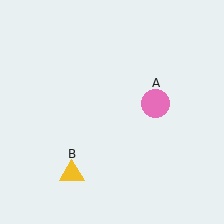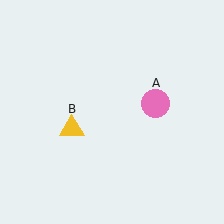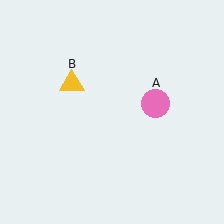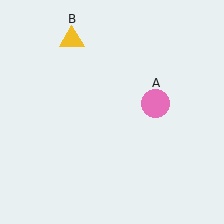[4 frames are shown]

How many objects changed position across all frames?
1 object changed position: yellow triangle (object B).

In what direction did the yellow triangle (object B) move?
The yellow triangle (object B) moved up.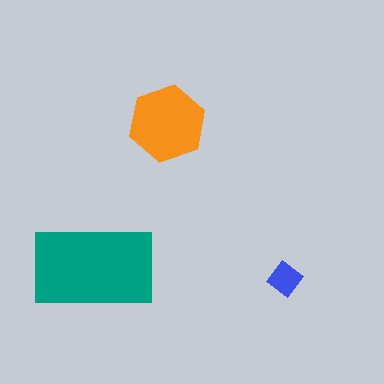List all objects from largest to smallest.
The teal rectangle, the orange hexagon, the blue diamond.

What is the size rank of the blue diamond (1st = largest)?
3rd.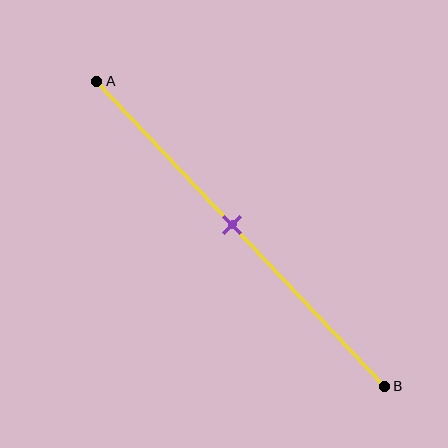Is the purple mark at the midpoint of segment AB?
Yes, the mark is approximately at the midpoint.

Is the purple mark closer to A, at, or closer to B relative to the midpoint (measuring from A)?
The purple mark is approximately at the midpoint of segment AB.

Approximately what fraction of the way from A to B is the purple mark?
The purple mark is approximately 45% of the way from A to B.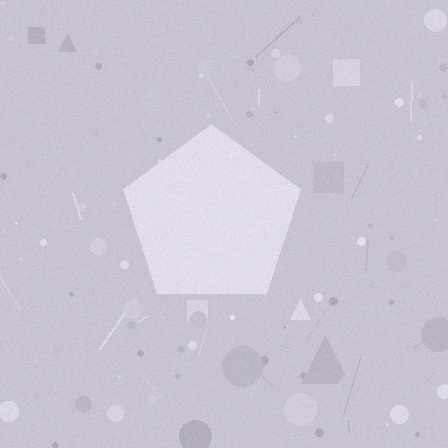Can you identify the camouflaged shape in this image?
The camouflaged shape is a pentagon.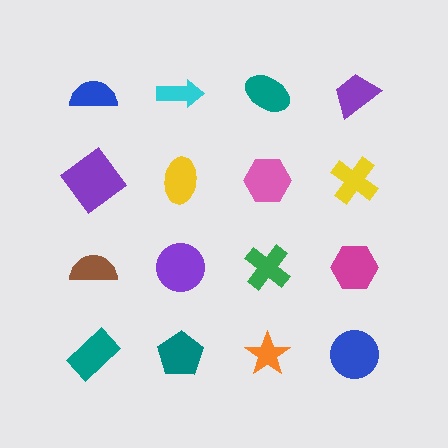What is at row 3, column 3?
A green cross.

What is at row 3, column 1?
A brown semicircle.